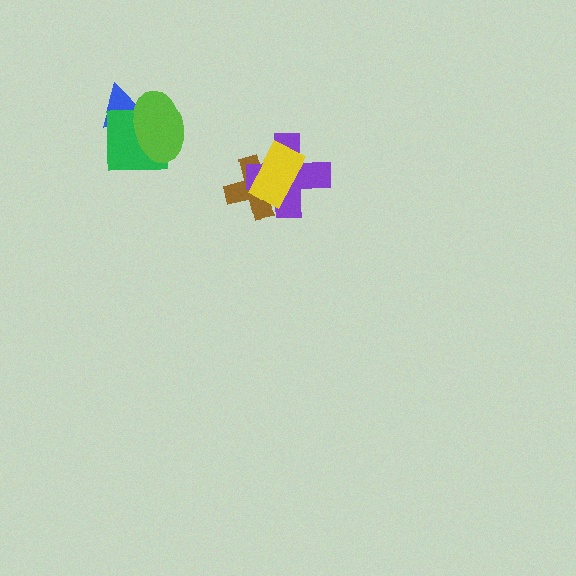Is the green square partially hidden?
Yes, it is partially covered by another shape.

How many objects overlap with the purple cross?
2 objects overlap with the purple cross.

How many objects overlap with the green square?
2 objects overlap with the green square.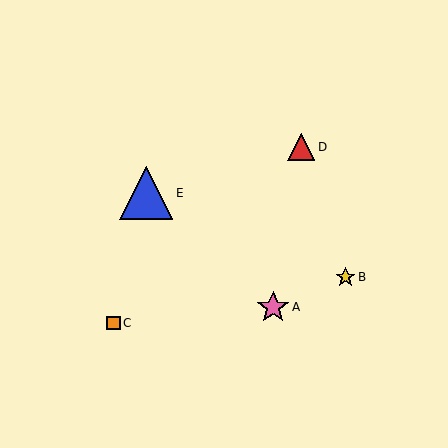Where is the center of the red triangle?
The center of the red triangle is at (301, 147).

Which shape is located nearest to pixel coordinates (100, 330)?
The orange square (labeled C) at (114, 323) is nearest to that location.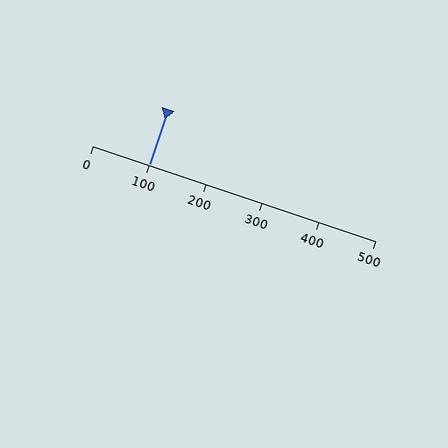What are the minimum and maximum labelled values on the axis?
The axis runs from 0 to 500.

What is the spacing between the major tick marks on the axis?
The major ticks are spaced 100 apart.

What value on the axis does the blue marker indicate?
The marker indicates approximately 100.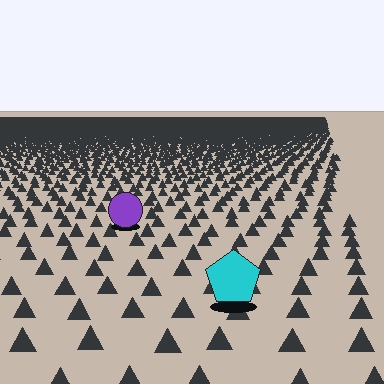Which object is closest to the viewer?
The cyan pentagon is closest. The texture marks near it are larger and more spread out.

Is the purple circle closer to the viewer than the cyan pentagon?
No. The cyan pentagon is closer — you can tell from the texture gradient: the ground texture is coarser near it.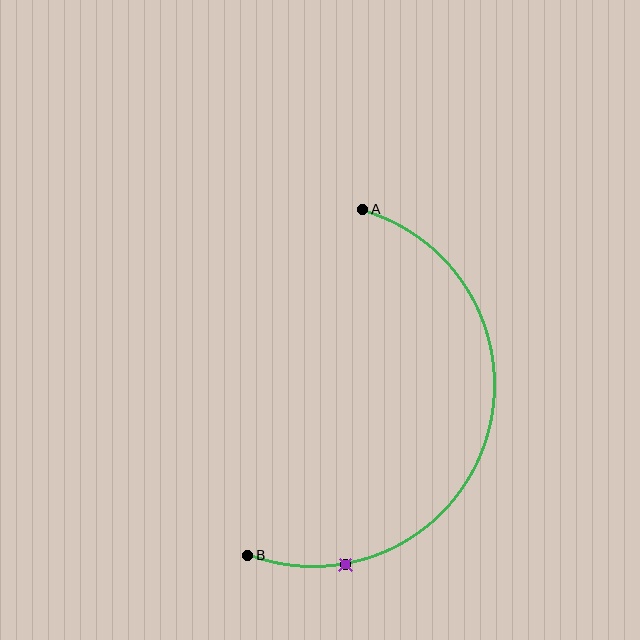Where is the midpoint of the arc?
The arc midpoint is the point on the curve farthest from the straight line joining A and B. It sits to the right of that line.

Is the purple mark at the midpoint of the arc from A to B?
No. The purple mark lies on the arc but is closer to endpoint B. The arc midpoint would be at the point on the curve equidistant along the arc from both A and B.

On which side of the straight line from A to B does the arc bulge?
The arc bulges to the right of the straight line connecting A and B.